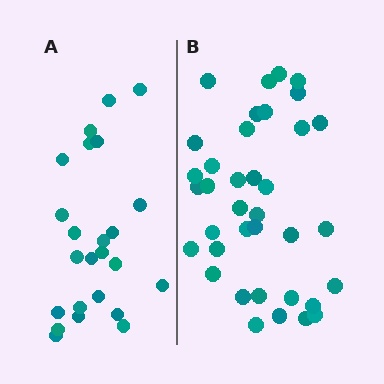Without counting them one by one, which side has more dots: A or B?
Region B (the right region) has more dots.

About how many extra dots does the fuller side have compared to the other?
Region B has approximately 15 more dots than region A.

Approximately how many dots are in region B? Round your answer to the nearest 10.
About 40 dots. (The exact count is 37, which rounds to 40.)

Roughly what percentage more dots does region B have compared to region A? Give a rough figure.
About 55% more.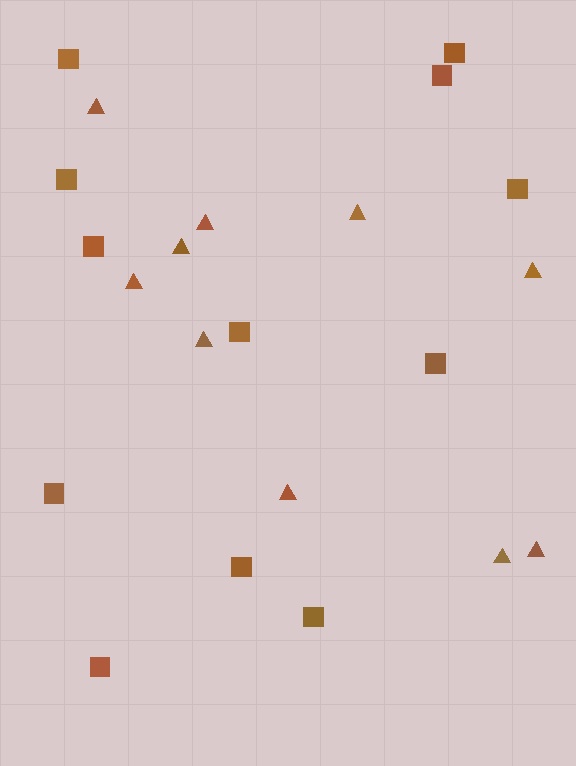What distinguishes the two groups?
There are 2 groups: one group of squares (12) and one group of triangles (10).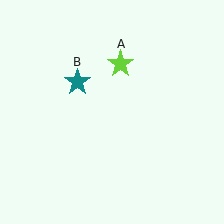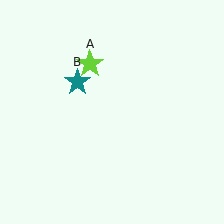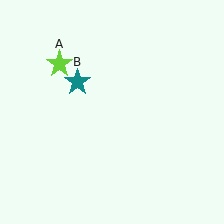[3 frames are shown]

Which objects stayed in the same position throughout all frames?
Teal star (object B) remained stationary.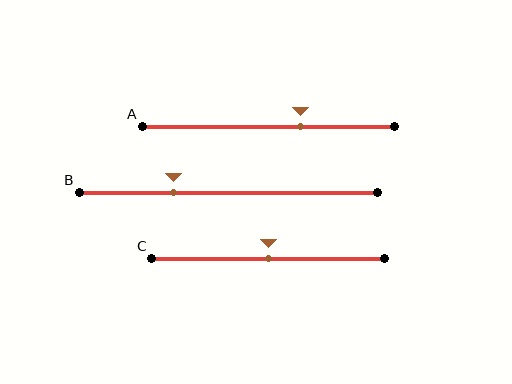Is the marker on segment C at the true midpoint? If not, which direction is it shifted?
Yes, the marker on segment C is at the true midpoint.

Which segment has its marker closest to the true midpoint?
Segment C has its marker closest to the true midpoint.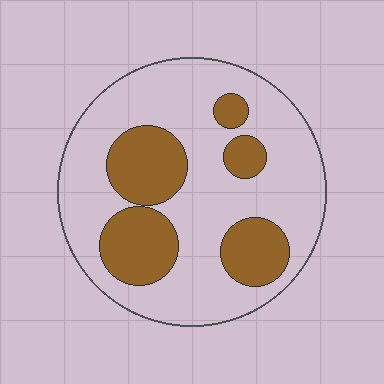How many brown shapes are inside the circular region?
5.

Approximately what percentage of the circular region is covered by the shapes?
Approximately 30%.